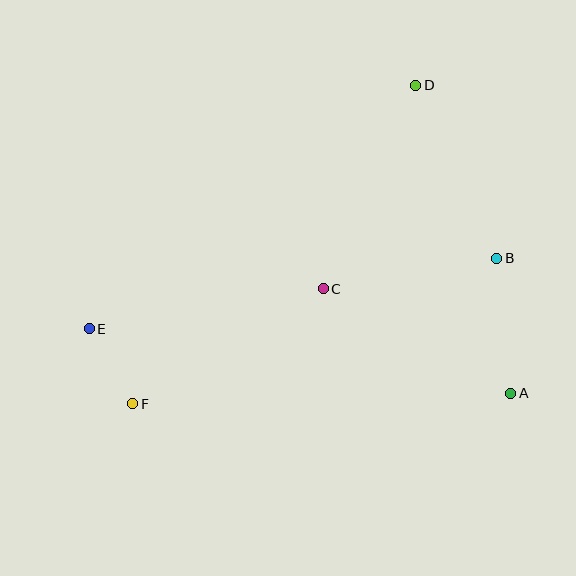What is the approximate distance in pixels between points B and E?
The distance between B and E is approximately 413 pixels.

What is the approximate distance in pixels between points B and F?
The distance between B and F is approximately 392 pixels.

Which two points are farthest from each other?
Points A and E are farthest from each other.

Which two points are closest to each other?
Points E and F are closest to each other.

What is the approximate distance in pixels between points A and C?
The distance between A and C is approximately 215 pixels.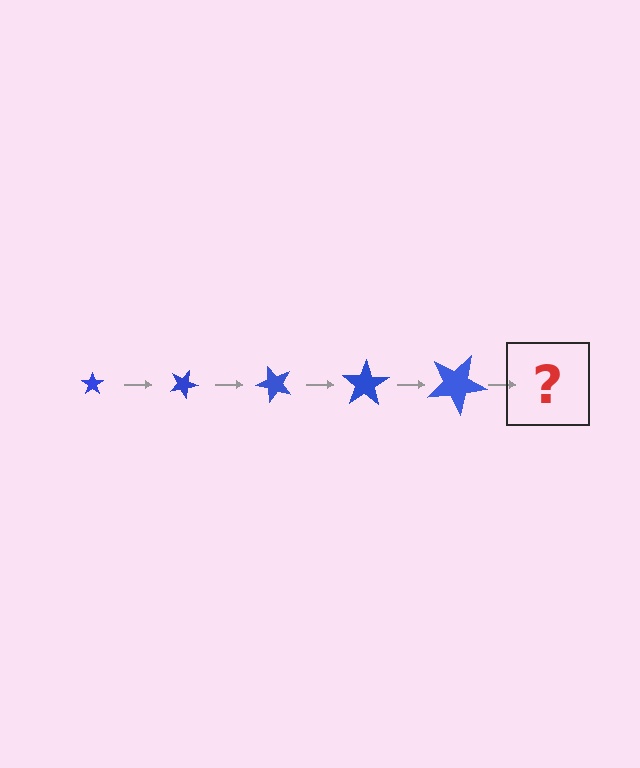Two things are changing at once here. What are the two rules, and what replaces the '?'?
The two rules are that the star grows larger each step and it rotates 25 degrees each step. The '?' should be a star, larger than the previous one and rotated 125 degrees from the start.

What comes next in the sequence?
The next element should be a star, larger than the previous one and rotated 125 degrees from the start.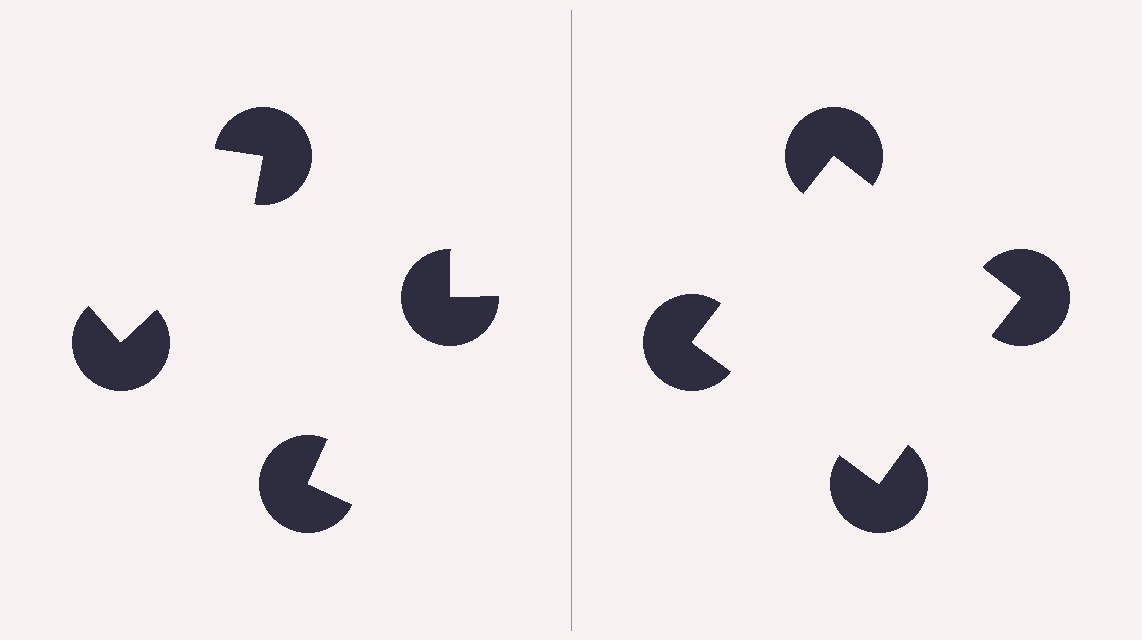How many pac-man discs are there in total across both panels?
8 — 4 on each side.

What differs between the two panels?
The pac-man discs are positioned identically on both sides; only the wedge orientations differ. On the right they align to a square; on the left they are misaligned.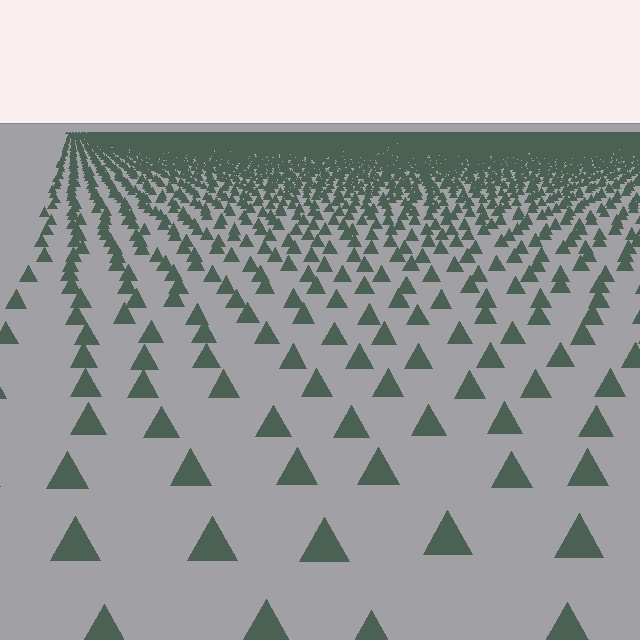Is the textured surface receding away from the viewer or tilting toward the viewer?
The surface is receding away from the viewer. Texture elements get smaller and denser toward the top.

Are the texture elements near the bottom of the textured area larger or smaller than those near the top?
Larger. Near the bottom, elements are closer to the viewer and appear at a bigger on-screen size.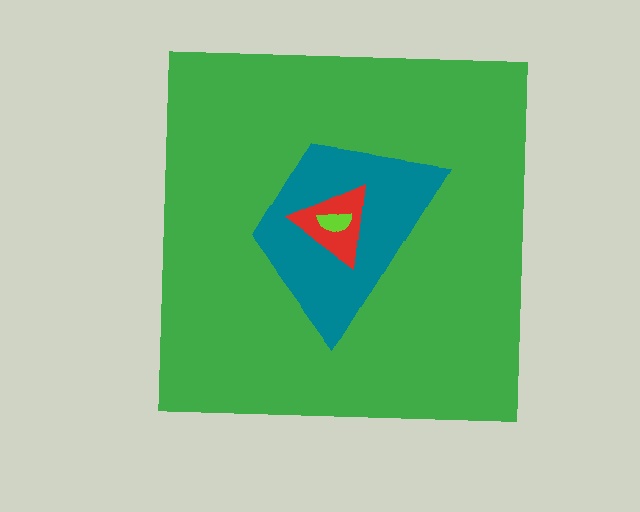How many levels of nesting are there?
4.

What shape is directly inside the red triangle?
The lime semicircle.